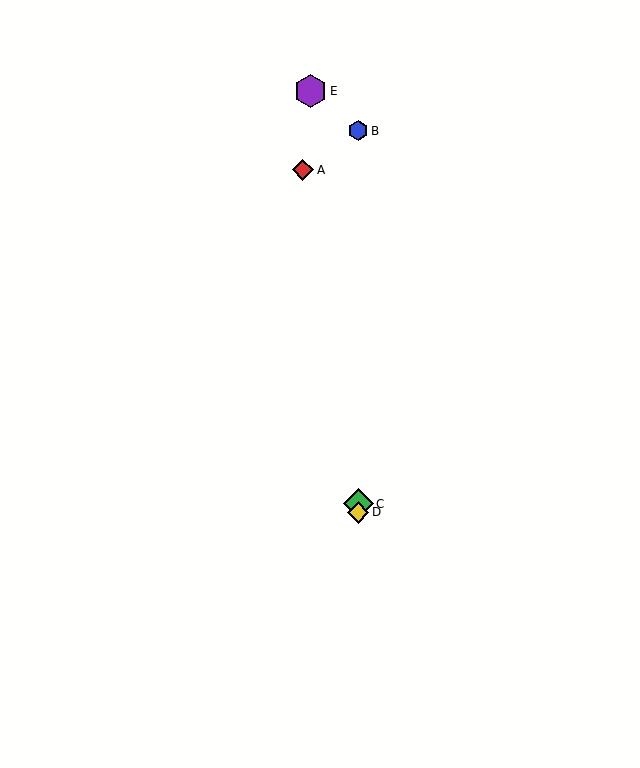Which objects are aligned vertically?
Objects B, C, D are aligned vertically.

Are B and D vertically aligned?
Yes, both are at x≈358.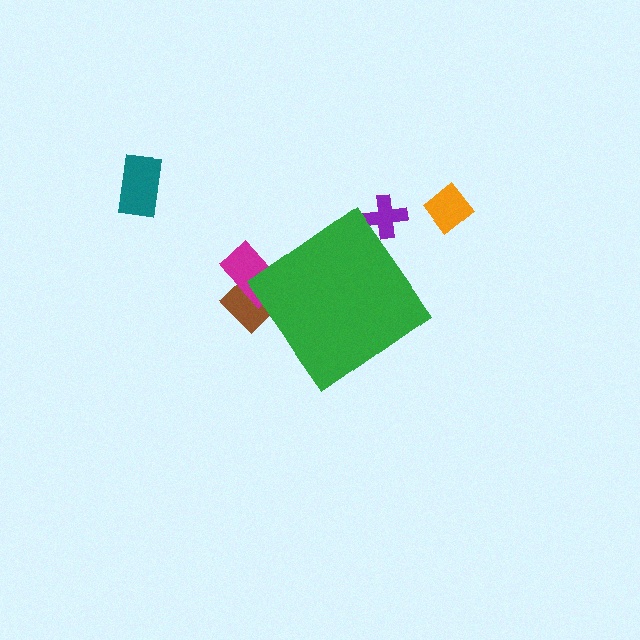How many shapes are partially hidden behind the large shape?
3 shapes are partially hidden.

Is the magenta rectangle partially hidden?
Yes, the magenta rectangle is partially hidden behind the green diamond.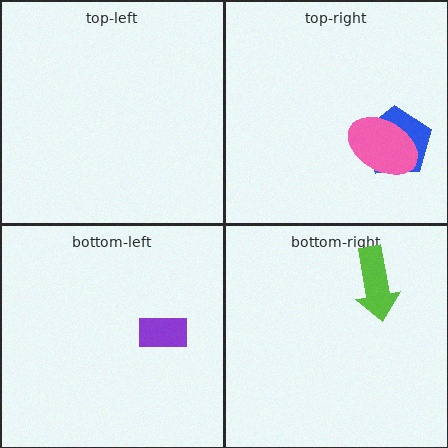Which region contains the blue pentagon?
The top-right region.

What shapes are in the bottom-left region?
The purple rectangle.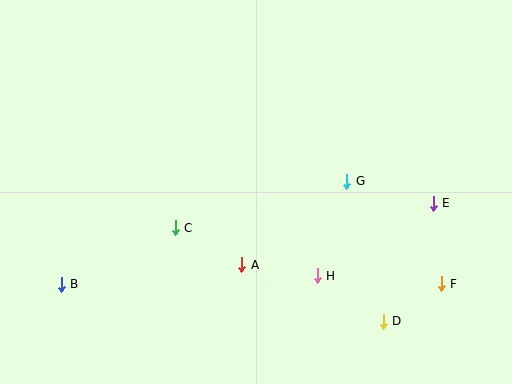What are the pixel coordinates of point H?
Point H is at (317, 276).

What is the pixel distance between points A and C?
The distance between A and C is 76 pixels.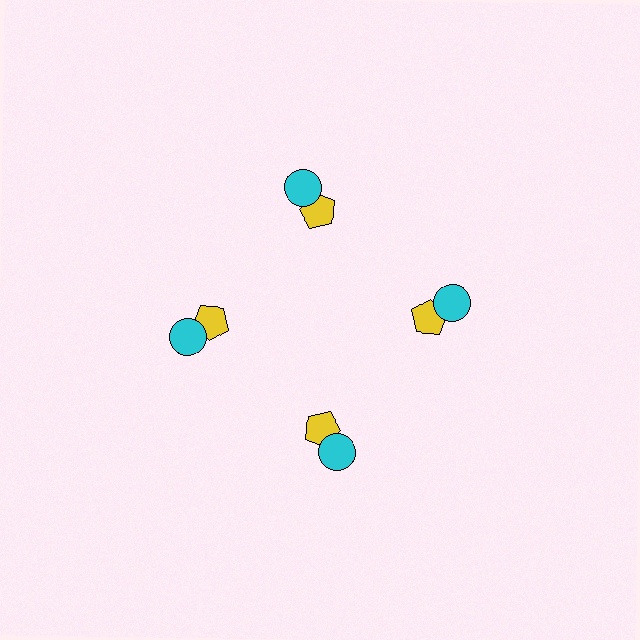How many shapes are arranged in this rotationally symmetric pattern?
There are 8 shapes, arranged in 4 groups of 2.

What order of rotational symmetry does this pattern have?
This pattern has 4-fold rotational symmetry.